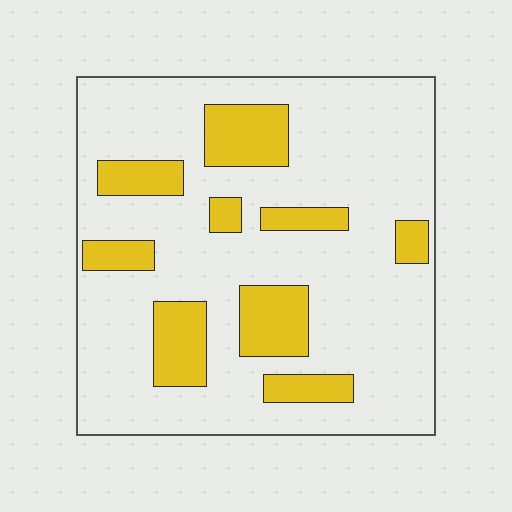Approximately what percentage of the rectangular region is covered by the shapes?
Approximately 20%.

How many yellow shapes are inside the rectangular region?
9.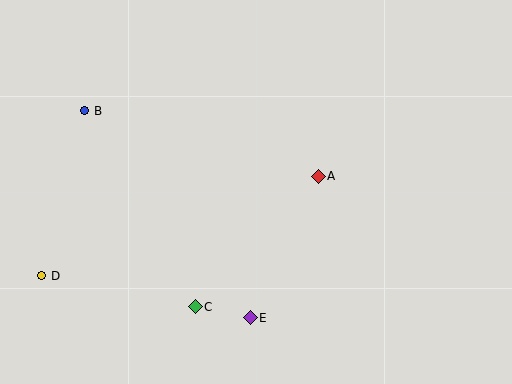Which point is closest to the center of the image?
Point A at (318, 176) is closest to the center.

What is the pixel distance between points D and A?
The distance between D and A is 294 pixels.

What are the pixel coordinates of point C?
Point C is at (195, 307).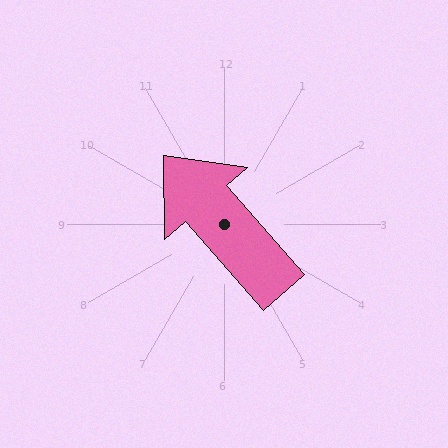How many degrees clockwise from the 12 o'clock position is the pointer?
Approximately 319 degrees.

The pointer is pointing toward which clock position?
Roughly 11 o'clock.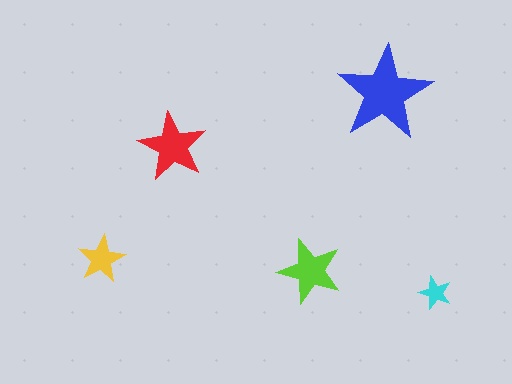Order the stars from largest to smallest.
the blue one, the red one, the lime one, the yellow one, the cyan one.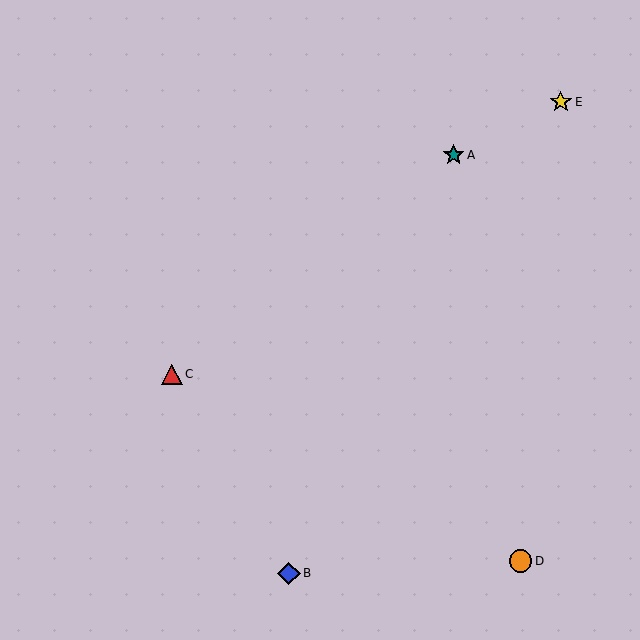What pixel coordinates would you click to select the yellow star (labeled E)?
Click at (561, 102) to select the yellow star E.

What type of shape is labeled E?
Shape E is a yellow star.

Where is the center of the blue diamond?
The center of the blue diamond is at (289, 573).